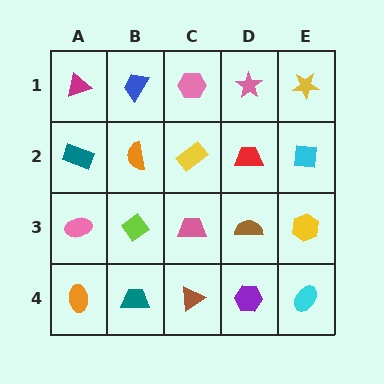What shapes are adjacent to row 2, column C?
A pink hexagon (row 1, column C), a pink trapezoid (row 3, column C), an orange semicircle (row 2, column B), a red trapezoid (row 2, column D).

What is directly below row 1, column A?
A teal rectangle.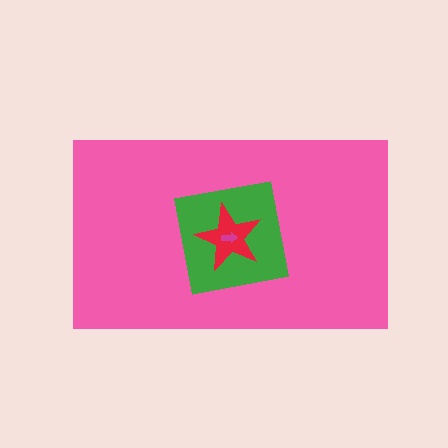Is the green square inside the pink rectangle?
Yes.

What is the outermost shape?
The pink rectangle.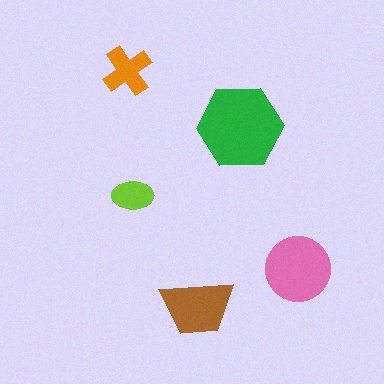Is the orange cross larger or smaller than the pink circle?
Smaller.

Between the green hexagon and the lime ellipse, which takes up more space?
The green hexagon.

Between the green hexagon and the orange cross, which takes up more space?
The green hexagon.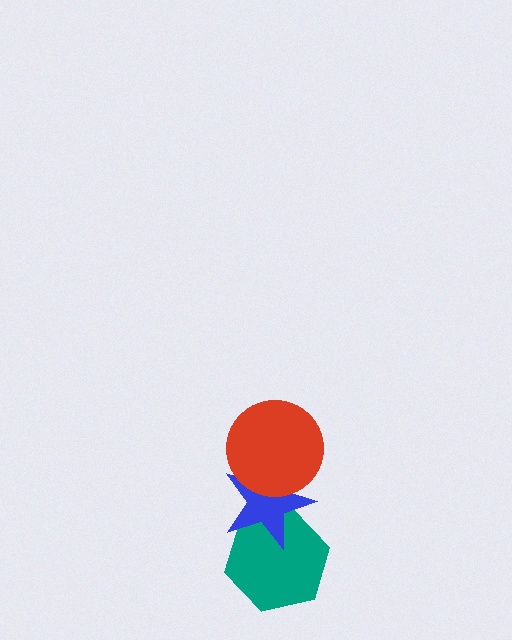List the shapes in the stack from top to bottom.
From top to bottom: the red circle, the blue star, the teal hexagon.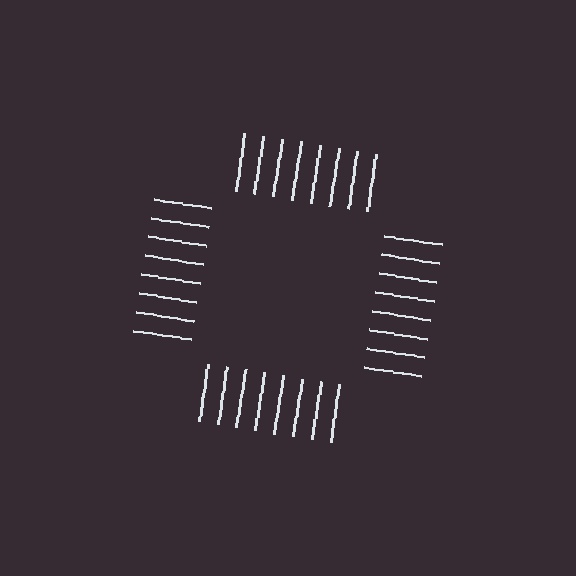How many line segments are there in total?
32 — 8 along each of the 4 edges.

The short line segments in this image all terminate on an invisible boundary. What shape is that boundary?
An illusory square — the line segments terminate on its edges but no continuous stroke is drawn.